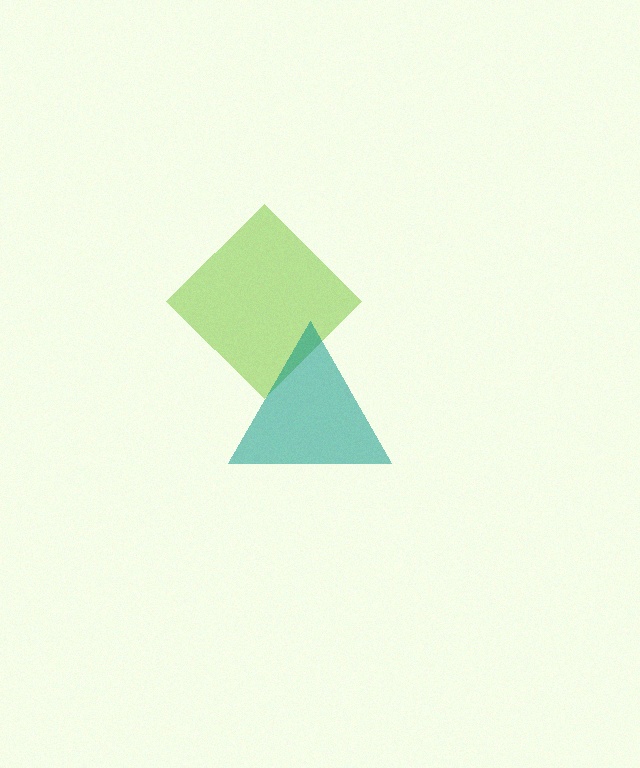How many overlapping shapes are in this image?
There are 2 overlapping shapes in the image.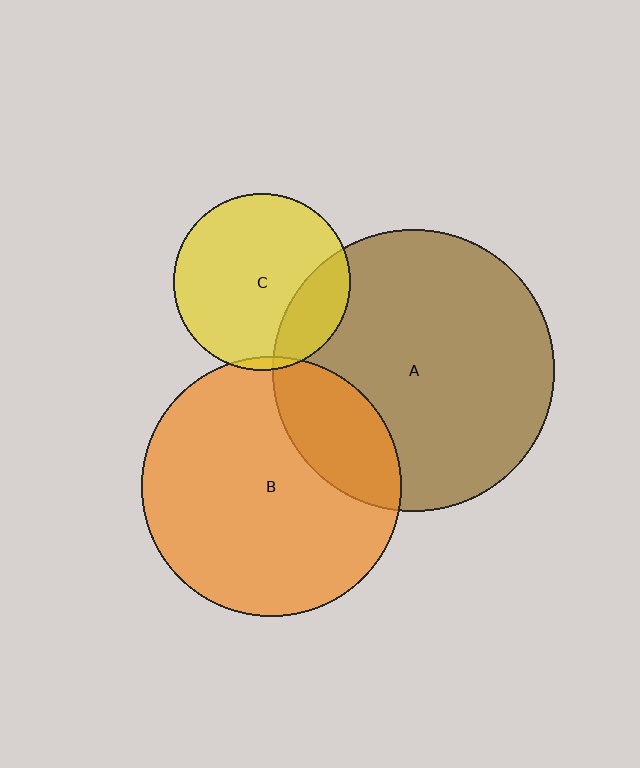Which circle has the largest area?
Circle A (brown).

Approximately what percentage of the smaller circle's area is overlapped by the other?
Approximately 20%.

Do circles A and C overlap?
Yes.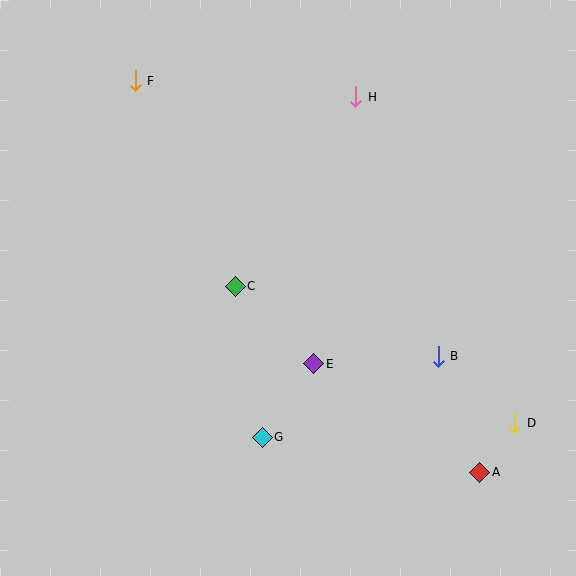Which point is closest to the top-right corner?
Point H is closest to the top-right corner.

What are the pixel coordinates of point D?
Point D is at (515, 423).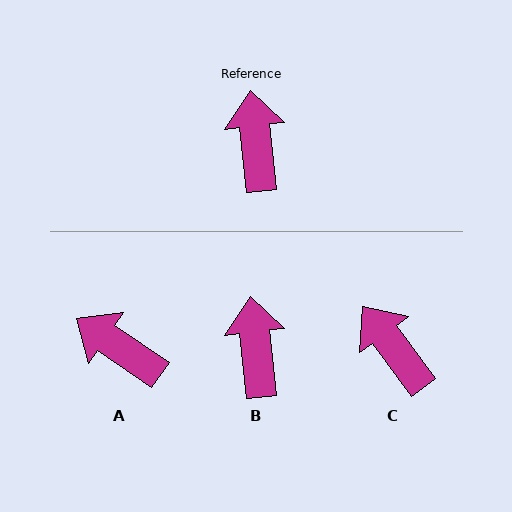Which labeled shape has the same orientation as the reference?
B.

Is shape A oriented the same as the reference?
No, it is off by about 49 degrees.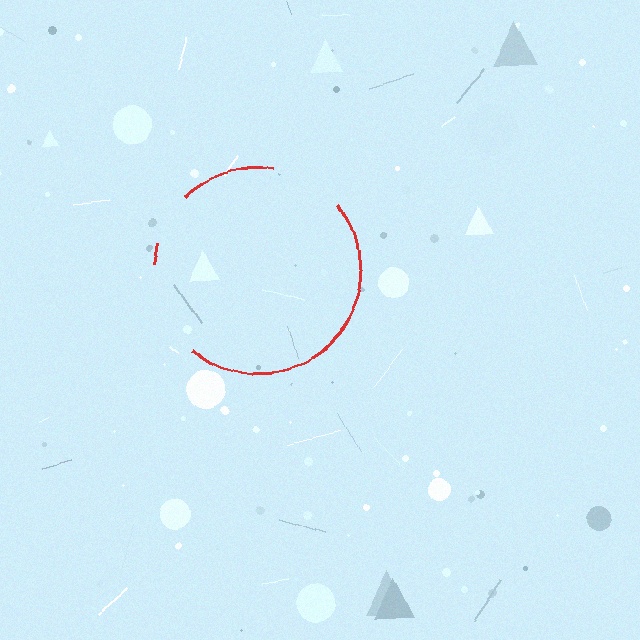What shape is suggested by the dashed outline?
The dashed outline suggests a circle.